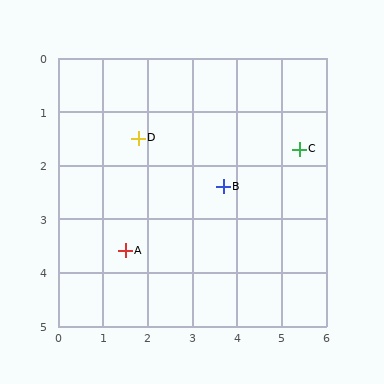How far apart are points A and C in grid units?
Points A and C are about 4.3 grid units apart.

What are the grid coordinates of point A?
Point A is at approximately (1.5, 3.6).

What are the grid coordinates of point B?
Point B is at approximately (3.7, 2.4).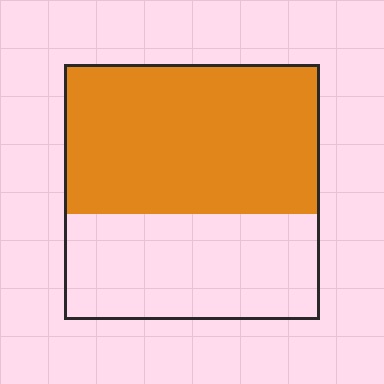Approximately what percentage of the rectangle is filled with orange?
Approximately 60%.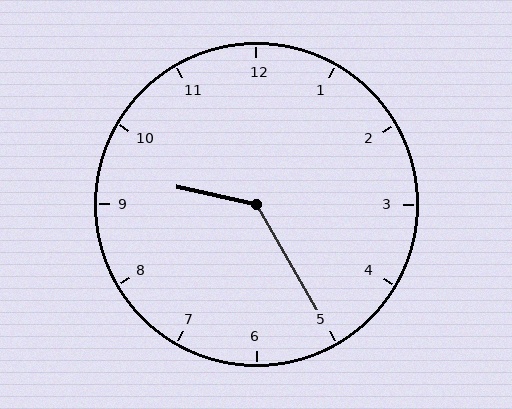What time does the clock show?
9:25.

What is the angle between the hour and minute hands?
Approximately 132 degrees.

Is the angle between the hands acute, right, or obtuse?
It is obtuse.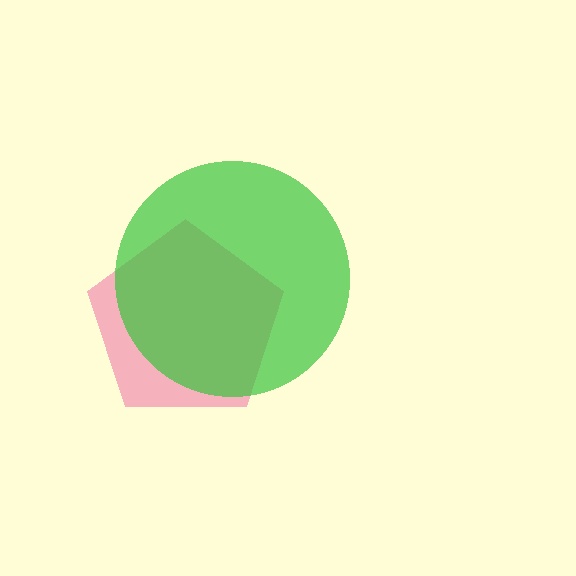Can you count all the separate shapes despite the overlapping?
Yes, there are 2 separate shapes.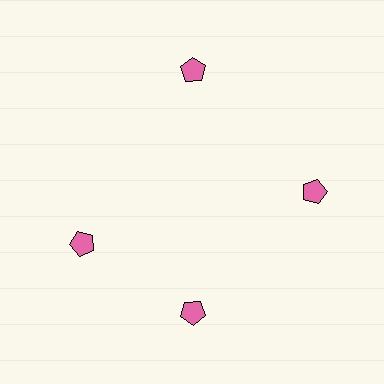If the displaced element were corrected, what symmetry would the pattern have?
It would have 4-fold rotational symmetry — the pattern would map onto itself every 90 degrees.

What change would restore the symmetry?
The symmetry would be restored by rotating it back into even spacing with its neighbors so that all 4 pentagons sit at equal angles and equal distance from the center.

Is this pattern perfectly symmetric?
No. The 4 pink pentagons are arranged in a ring, but one element near the 9 o'clock position is rotated out of alignment along the ring, breaking the 4-fold rotational symmetry.